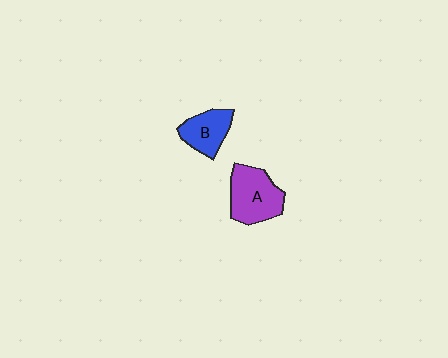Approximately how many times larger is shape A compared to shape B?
Approximately 1.4 times.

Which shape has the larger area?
Shape A (purple).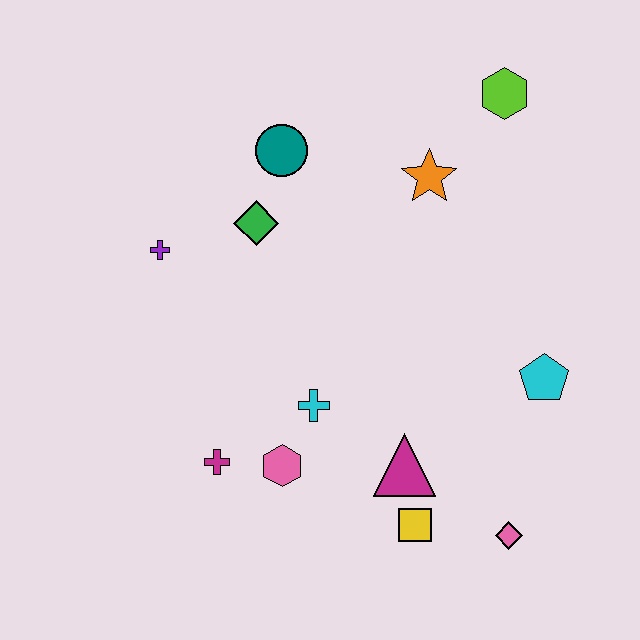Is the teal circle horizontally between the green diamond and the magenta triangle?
Yes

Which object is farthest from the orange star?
The pink diamond is farthest from the orange star.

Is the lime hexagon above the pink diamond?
Yes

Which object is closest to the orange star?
The lime hexagon is closest to the orange star.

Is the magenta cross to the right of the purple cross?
Yes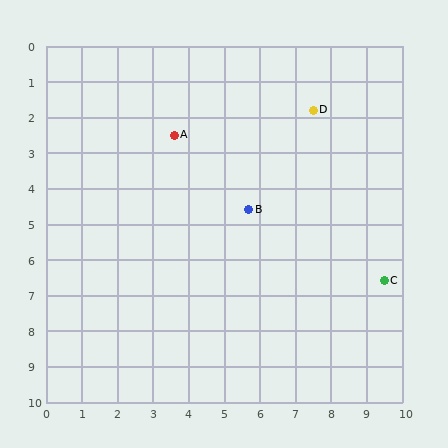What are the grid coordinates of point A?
Point A is at approximately (3.6, 2.5).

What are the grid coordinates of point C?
Point C is at approximately (9.5, 6.6).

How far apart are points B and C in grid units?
Points B and C are about 4.3 grid units apart.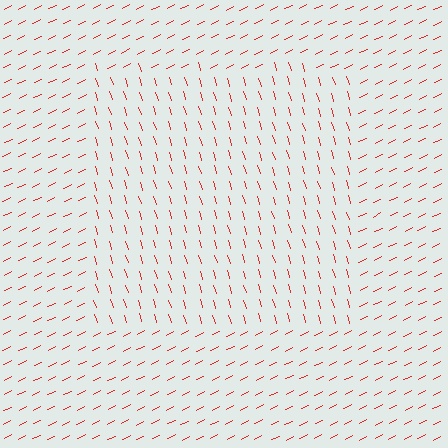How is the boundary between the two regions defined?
The boundary is defined purely by a change in line orientation (approximately 80 degrees difference). All lines are the same color and thickness.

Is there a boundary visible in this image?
Yes, there is a texture boundary formed by a change in line orientation.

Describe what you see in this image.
The image is filled with small red line segments. A rectangle region in the image has lines oriented differently from the surrounding lines, creating a visible texture boundary.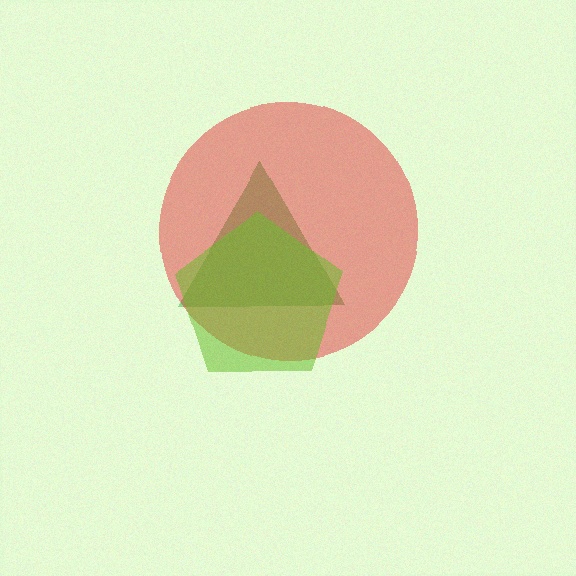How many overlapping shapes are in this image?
There are 3 overlapping shapes in the image.